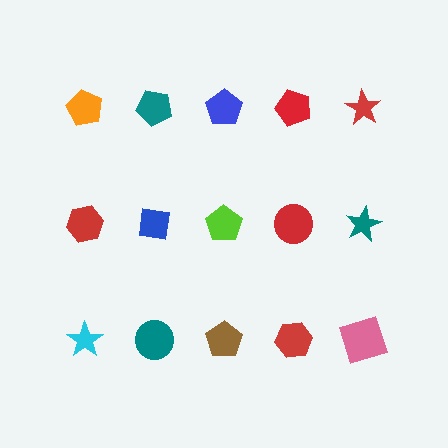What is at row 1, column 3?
A blue pentagon.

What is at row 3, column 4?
A red hexagon.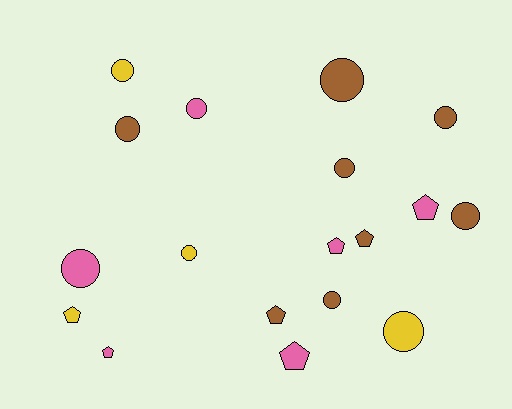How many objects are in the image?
There are 18 objects.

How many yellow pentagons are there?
There is 1 yellow pentagon.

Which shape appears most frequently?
Circle, with 11 objects.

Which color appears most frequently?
Brown, with 8 objects.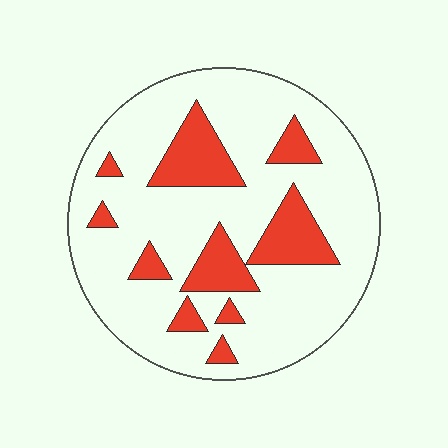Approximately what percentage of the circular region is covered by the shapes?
Approximately 20%.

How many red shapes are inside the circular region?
10.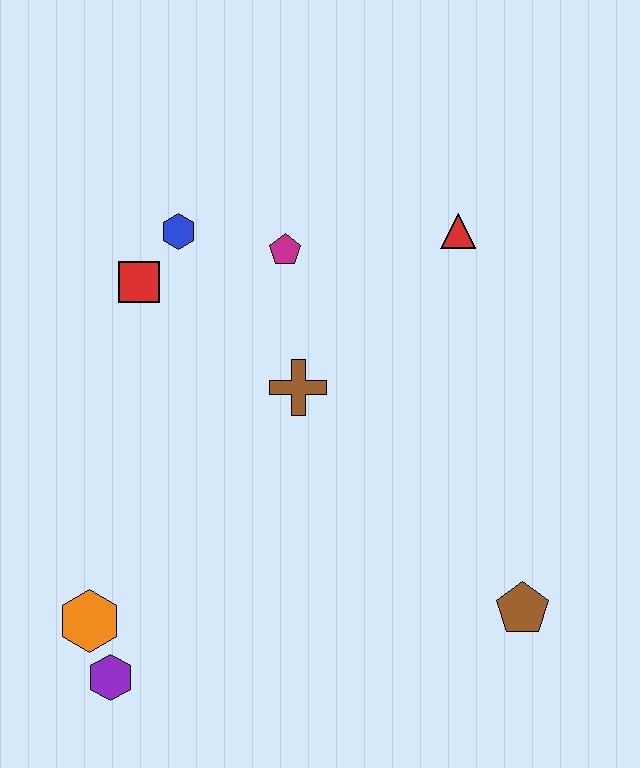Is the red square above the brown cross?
Yes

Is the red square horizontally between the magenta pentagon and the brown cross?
No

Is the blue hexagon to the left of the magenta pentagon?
Yes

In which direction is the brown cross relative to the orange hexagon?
The brown cross is above the orange hexagon.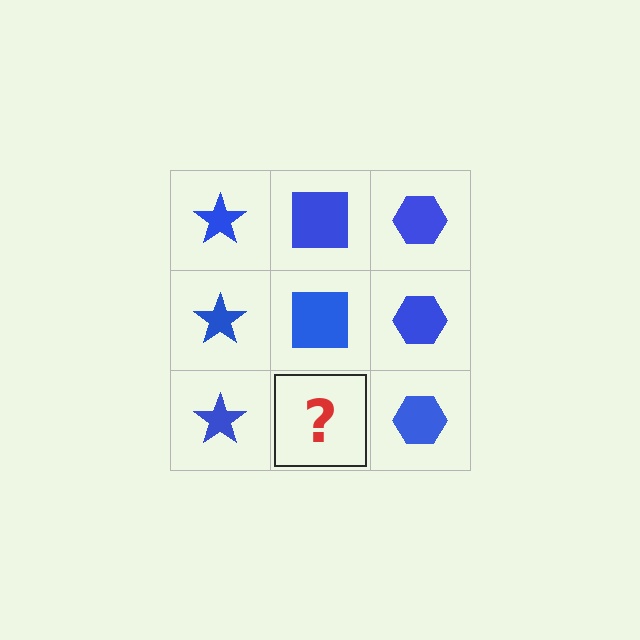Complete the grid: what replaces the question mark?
The question mark should be replaced with a blue square.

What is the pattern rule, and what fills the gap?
The rule is that each column has a consistent shape. The gap should be filled with a blue square.